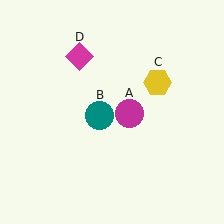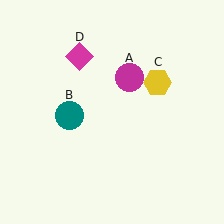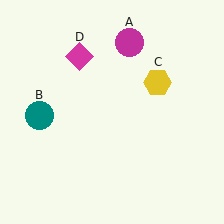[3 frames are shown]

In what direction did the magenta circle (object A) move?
The magenta circle (object A) moved up.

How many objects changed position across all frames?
2 objects changed position: magenta circle (object A), teal circle (object B).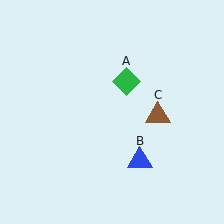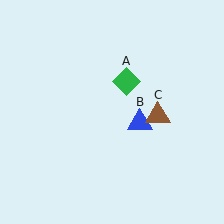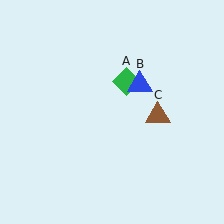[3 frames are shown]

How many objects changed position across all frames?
1 object changed position: blue triangle (object B).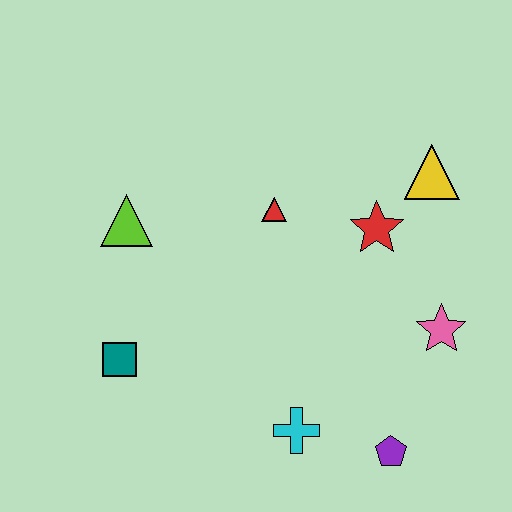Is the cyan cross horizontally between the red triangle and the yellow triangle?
Yes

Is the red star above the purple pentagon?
Yes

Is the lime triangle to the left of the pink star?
Yes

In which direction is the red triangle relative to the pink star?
The red triangle is to the left of the pink star.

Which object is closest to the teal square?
The lime triangle is closest to the teal square.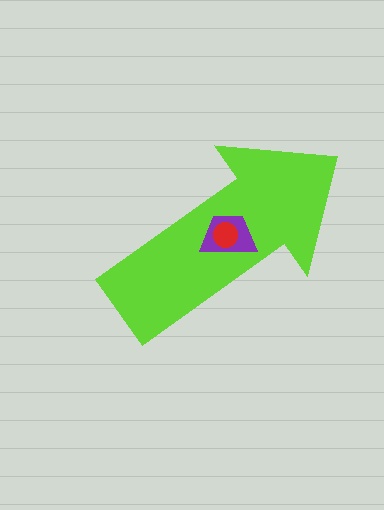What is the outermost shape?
The lime arrow.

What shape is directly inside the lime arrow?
The purple trapezoid.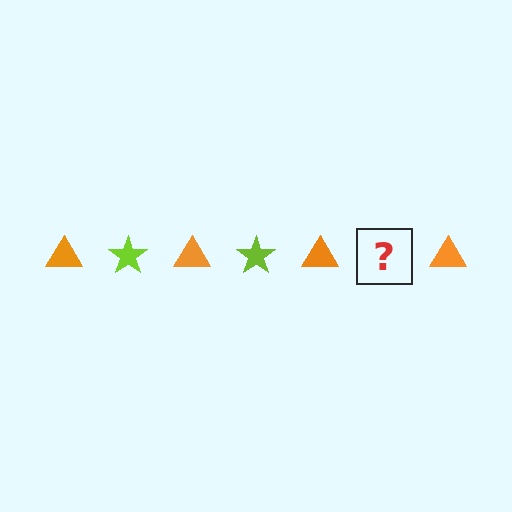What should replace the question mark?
The question mark should be replaced with a lime star.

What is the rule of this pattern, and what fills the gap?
The rule is that the pattern alternates between orange triangle and lime star. The gap should be filled with a lime star.